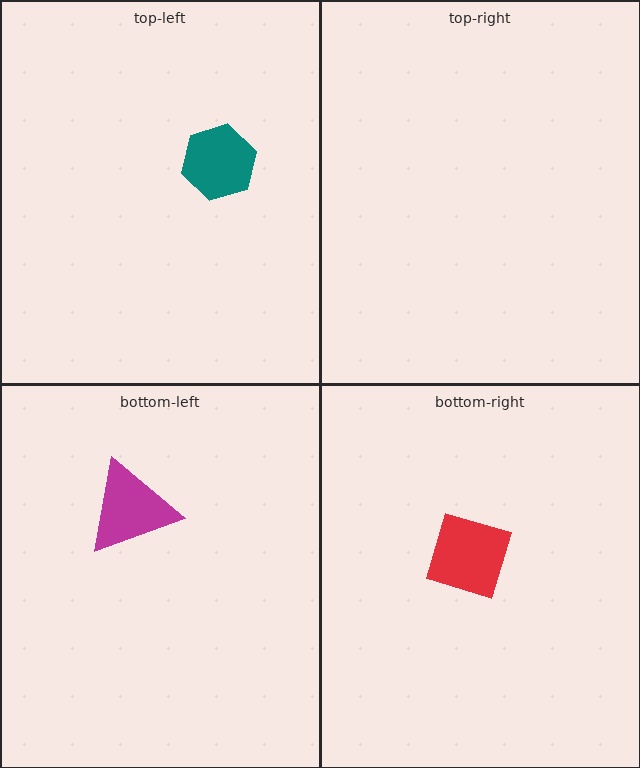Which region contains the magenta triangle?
The bottom-left region.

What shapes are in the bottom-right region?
The red diamond.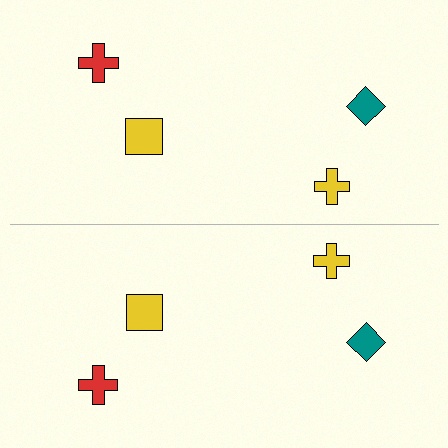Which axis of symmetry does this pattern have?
The pattern has a horizontal axis of symmetry running through the center of the image.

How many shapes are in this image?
There are 8 shapes in this image.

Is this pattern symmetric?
Yes, this pattern has bilateral (reflection) symmetry.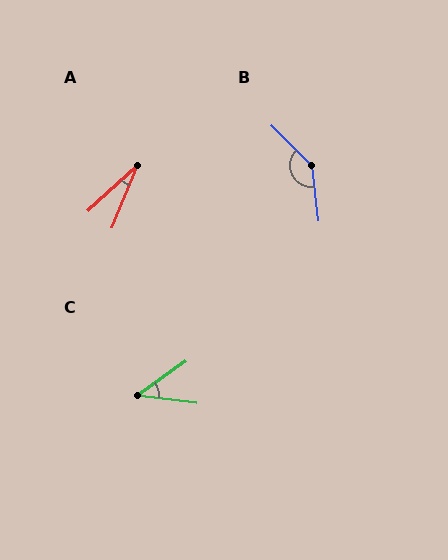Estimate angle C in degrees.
Approximately 43 degrees.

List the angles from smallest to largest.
A (25°), C (43°), B (141°).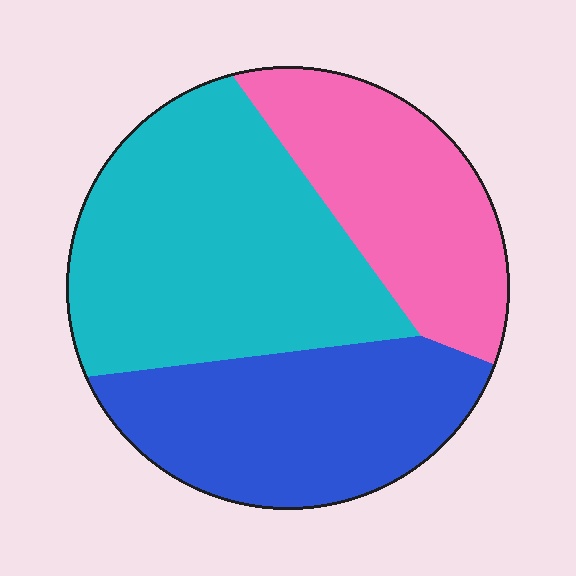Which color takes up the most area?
Cyan, at roughly 45%.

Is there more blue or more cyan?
Cyan.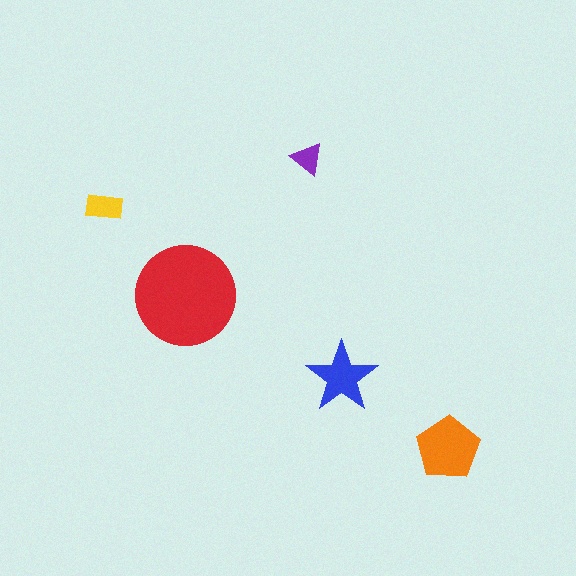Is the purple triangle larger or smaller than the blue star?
Smaller.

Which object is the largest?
The red circle.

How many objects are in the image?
There are 5 objects in the image.